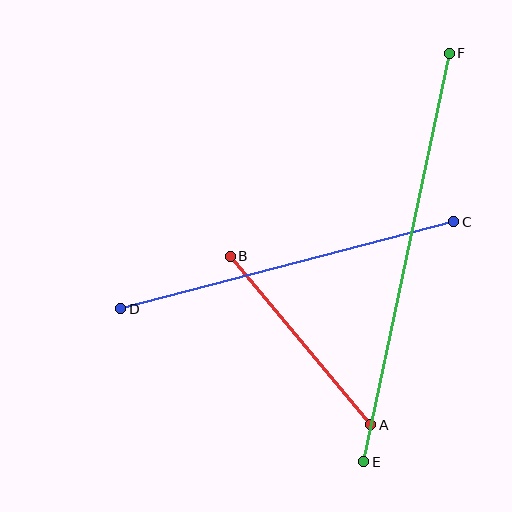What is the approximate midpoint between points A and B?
The midpoint is at approximately (300, 340) pixels.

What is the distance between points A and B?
The distance is approximately 220 pixels.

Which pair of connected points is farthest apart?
Points E and F are farthest apart.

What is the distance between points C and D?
The distance is approximately 344 pixels.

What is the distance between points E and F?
The distance is approximately 417 pixels.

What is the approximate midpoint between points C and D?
The midpoint is at approximately (287, 265) pixels.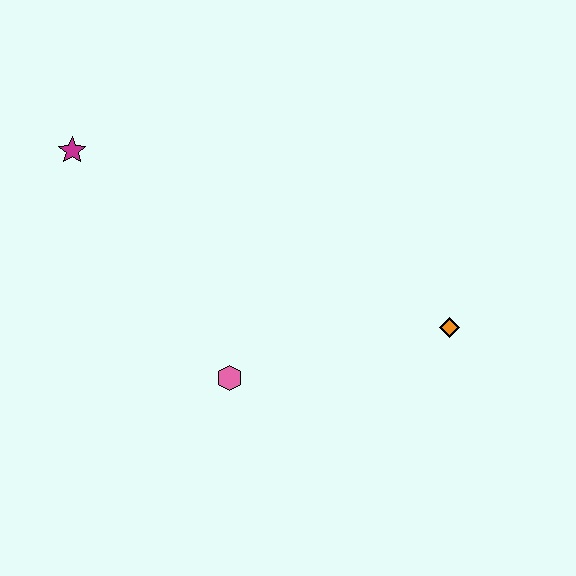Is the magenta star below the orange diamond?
No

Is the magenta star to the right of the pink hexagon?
No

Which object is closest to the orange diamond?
The pink hexagon is closest to the orange diamond.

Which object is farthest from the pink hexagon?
The magenta star is farthest from the pink hexagon.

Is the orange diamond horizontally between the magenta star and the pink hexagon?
No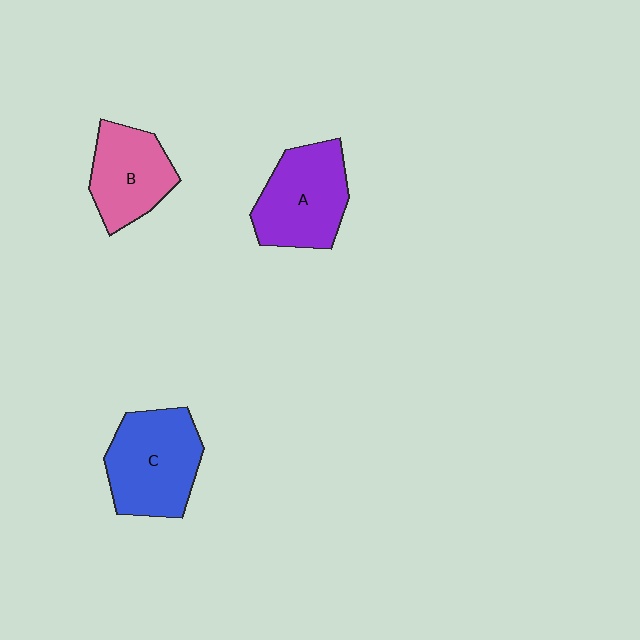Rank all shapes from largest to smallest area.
From largest to smallest: C (blue), A (purple), B (pink).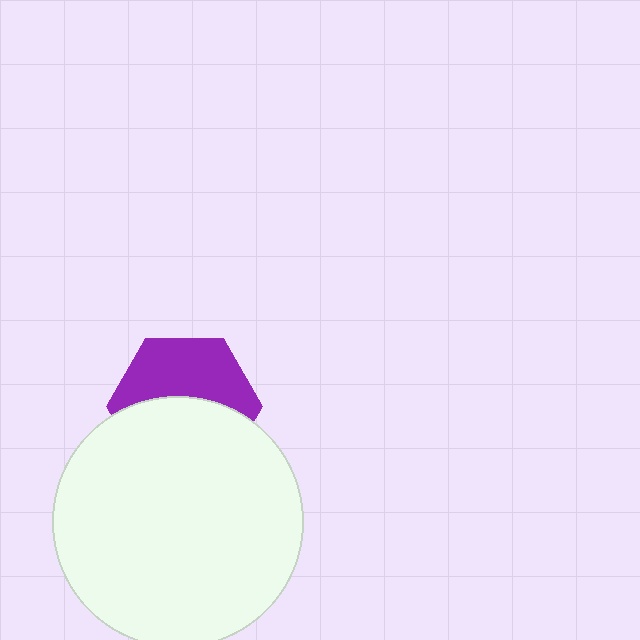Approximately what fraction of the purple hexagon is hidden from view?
Roughly 52% of the purple hexagon is hidden behind the white circle.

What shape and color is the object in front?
The object in front is a white circle.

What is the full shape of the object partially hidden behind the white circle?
The partially hidden object is a purple hexagon.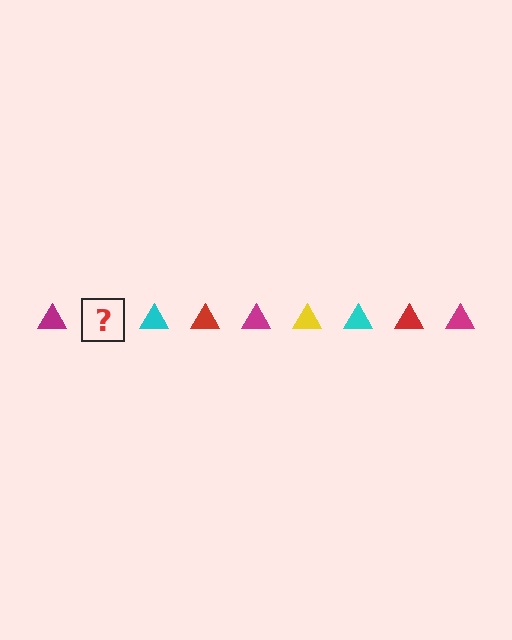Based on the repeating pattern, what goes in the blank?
The blank should be a yellow triangle.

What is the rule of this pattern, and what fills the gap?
The rule is that the pattern cycles through magenta, yellow, cyan, red triangles. The gap should be filled with a yellow triangle.